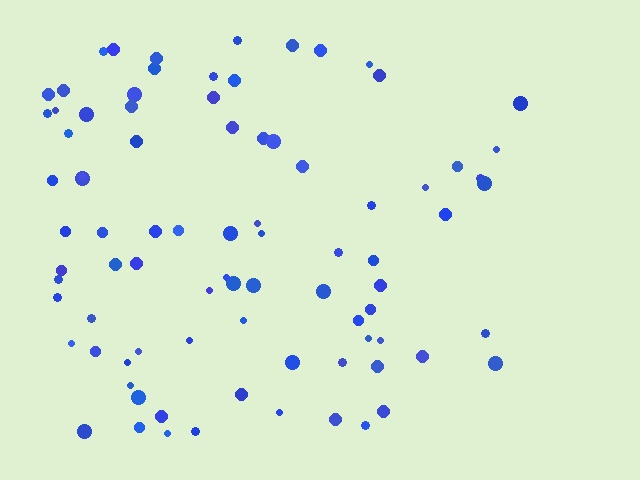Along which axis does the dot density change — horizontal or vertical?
Horizontal.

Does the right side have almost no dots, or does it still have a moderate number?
Still a moderate number, just noticeably fewer than the left.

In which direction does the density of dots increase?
From right to left, with the left side densest.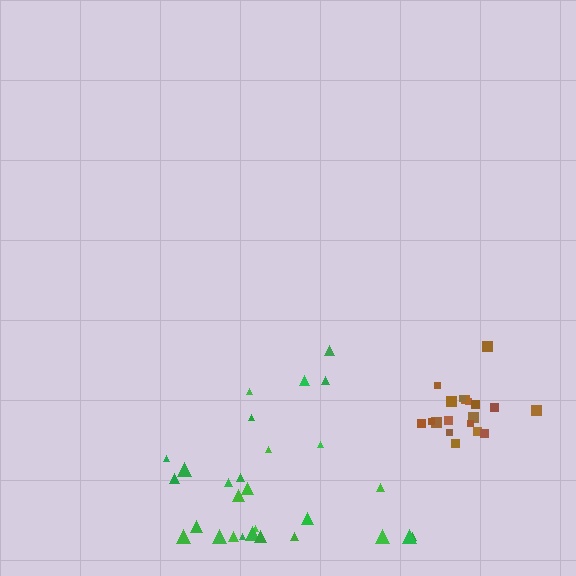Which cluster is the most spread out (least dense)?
Green.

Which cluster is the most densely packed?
Brown.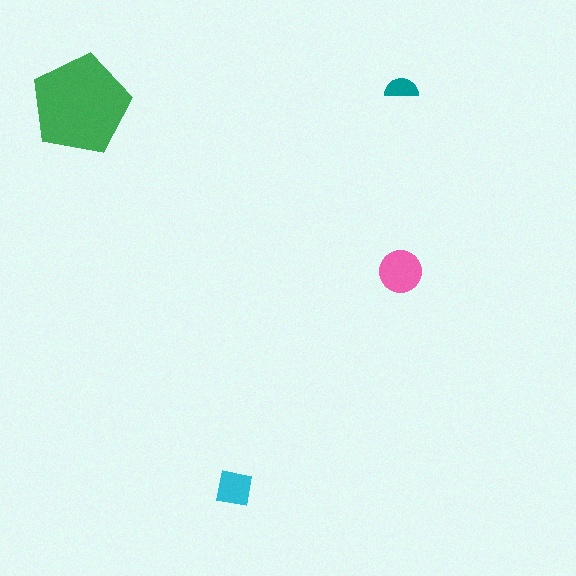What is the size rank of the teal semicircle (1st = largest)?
4th.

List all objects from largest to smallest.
The green pentagon, the pink circle, the cyan square, the teal semicircle.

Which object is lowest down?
The cyan square is bottommost.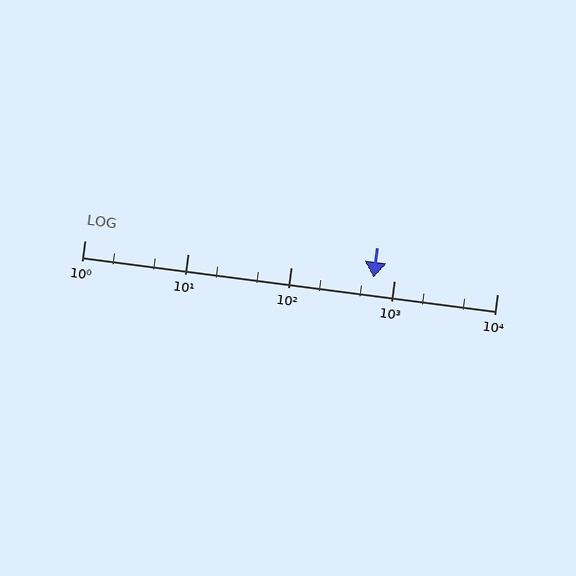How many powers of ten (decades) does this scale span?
The scale spans 4 decades, from 1 to 10000.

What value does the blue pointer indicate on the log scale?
The pointer indicates approximately 640.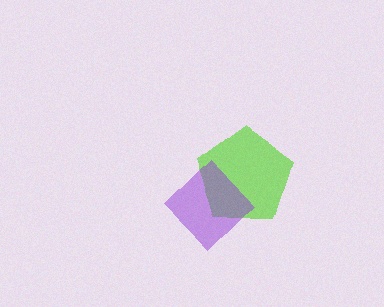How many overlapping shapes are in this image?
There are 2 overlapping shapes in the image.